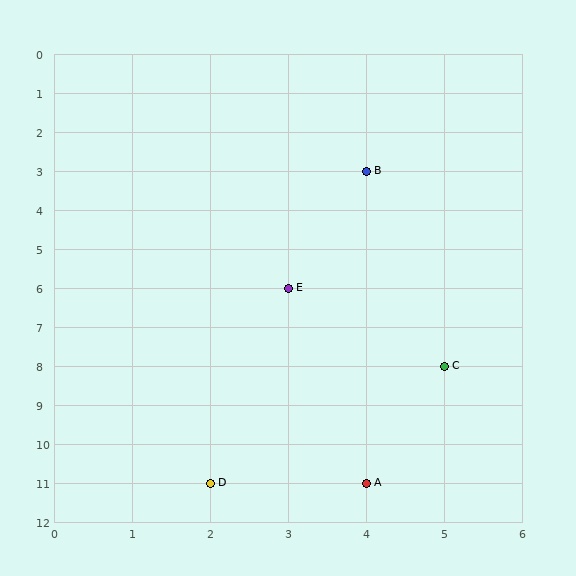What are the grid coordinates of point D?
Point D is at grid coordinates (2, 11).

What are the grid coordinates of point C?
Point C is at grid coordinates (5, 8).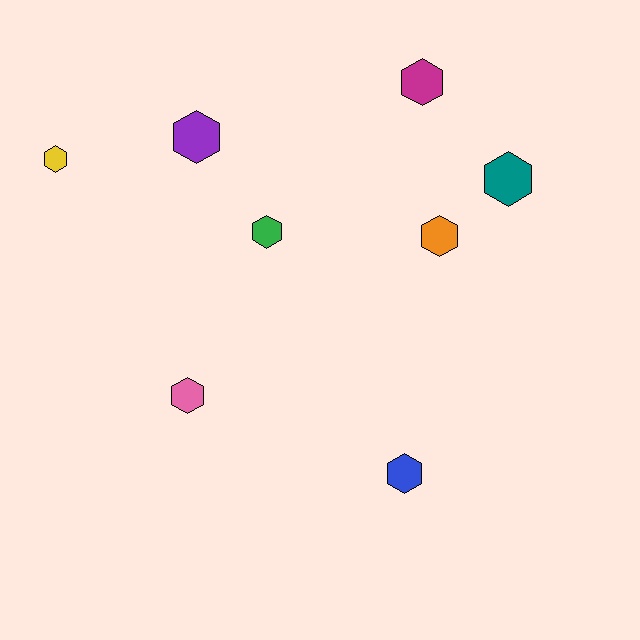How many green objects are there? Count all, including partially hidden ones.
There is 1 green object.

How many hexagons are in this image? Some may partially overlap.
There are 8 hexagons.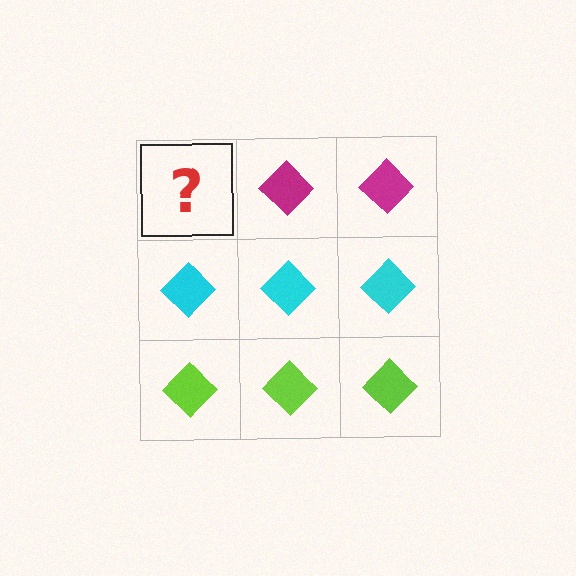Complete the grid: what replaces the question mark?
The question mark should be replaced with a magenta diamond.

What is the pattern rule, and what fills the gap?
The rule is that each row has a consistent color. The gap should be filled with a magenta diamond.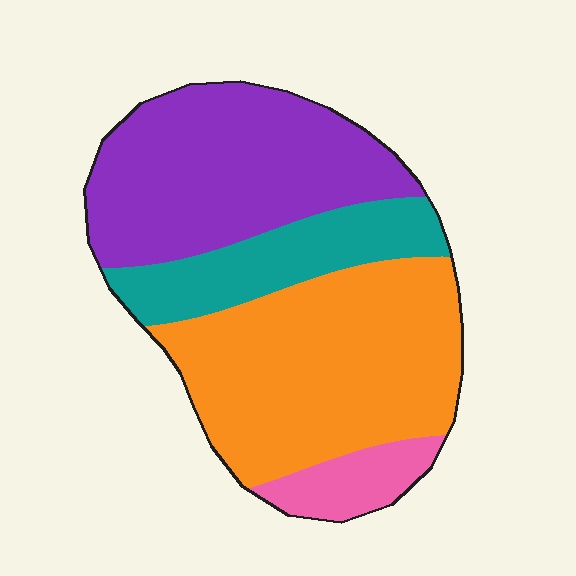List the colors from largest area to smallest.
From largest to smallest: orange, purple, teal, pink.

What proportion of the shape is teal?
Teal takes up about one sixth (1/6) of the shape.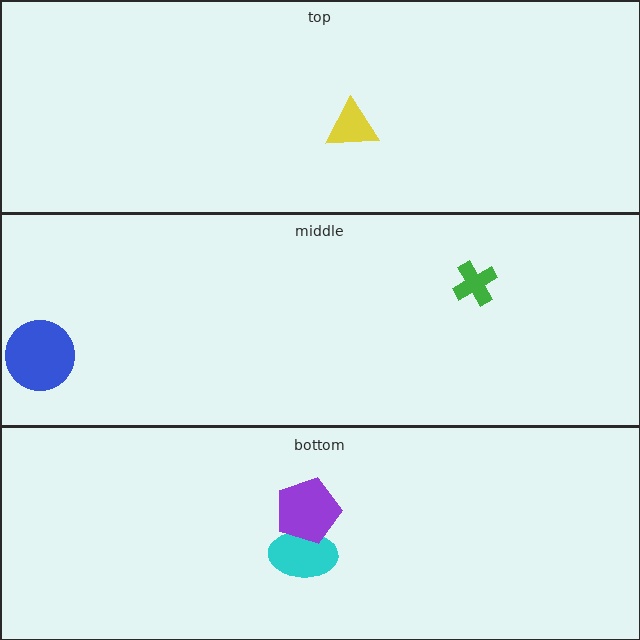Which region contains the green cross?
The middle region.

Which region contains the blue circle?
The middle region.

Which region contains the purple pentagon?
The bottom region.